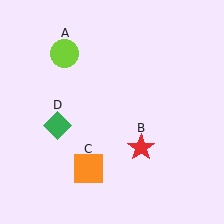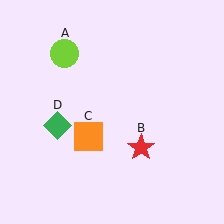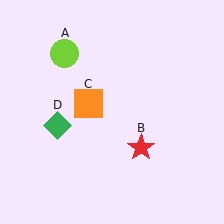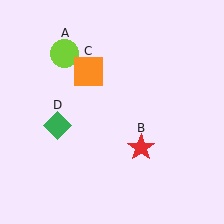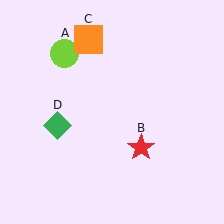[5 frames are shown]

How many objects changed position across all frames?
1 object changed position: orange square (object C).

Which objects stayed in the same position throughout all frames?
Lime circle (object A) and red star (object B) and green diamond (object D) remained stationary.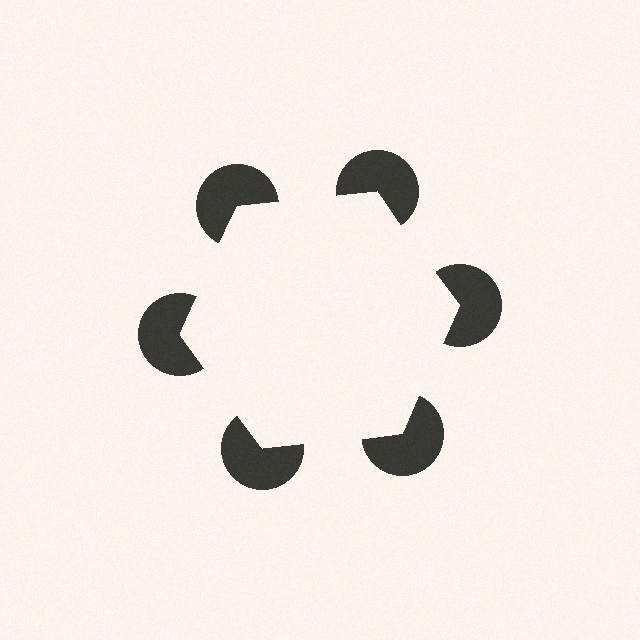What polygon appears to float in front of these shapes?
An illusory hexagon — its edges are inferred from the aligned wedge cuts in the pac-man discs, not physically drawn.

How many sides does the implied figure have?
6 sides.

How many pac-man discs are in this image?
There are 6 — one at each vertex of the illusory hexagon.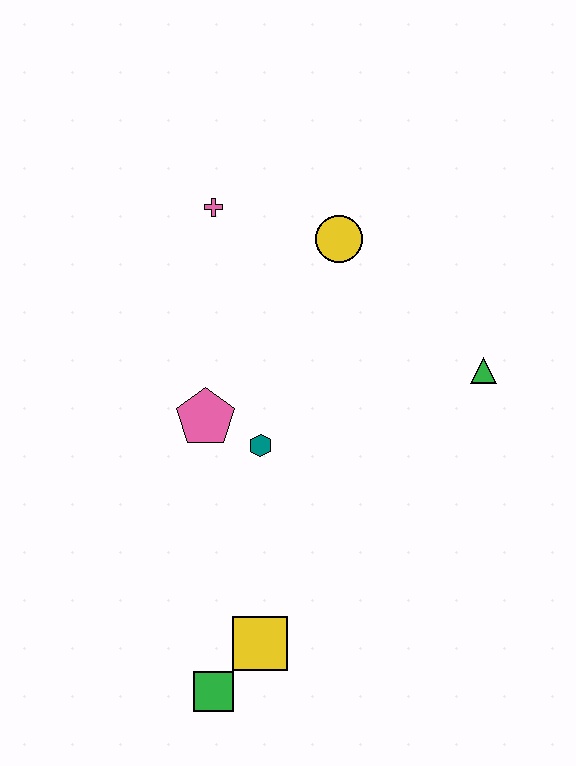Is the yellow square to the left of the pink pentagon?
No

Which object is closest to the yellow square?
The green square is closest to the yellow square.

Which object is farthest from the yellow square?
The pink cross is farthest from the yellow square.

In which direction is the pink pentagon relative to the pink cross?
The pink pentagon is below the pink cross.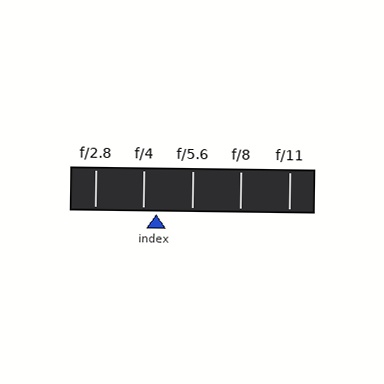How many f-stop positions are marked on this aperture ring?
There are 5 f-stop positions marked.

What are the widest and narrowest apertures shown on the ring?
The widest aperture shown is f/2.8 and the narrowest is f/11.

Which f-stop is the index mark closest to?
The index mark is closest to f/4.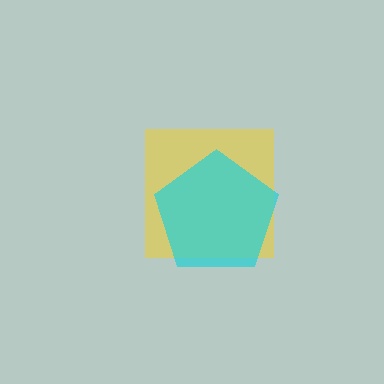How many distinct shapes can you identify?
There are 2 distinct shapes: a yellow square, a cyan pentagon.